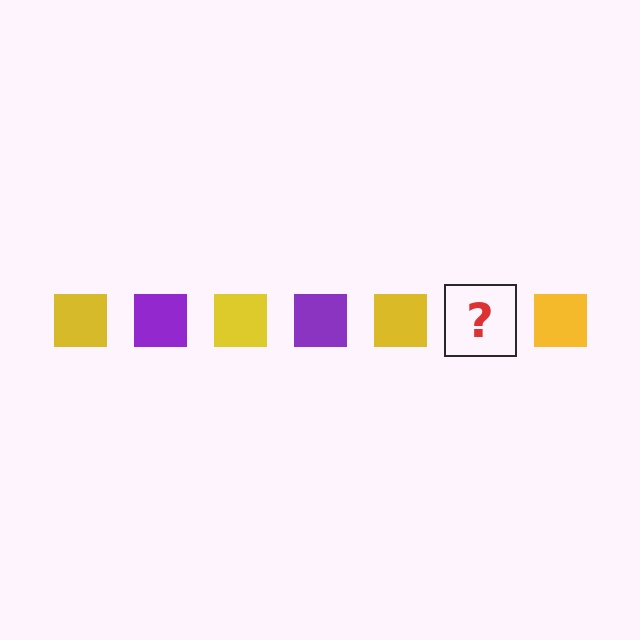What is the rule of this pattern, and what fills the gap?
The rule is that the pattern cycles through yellow, purple squares. The gap should be filled with a purple square.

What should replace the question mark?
The question mark should be replaced with a purple square.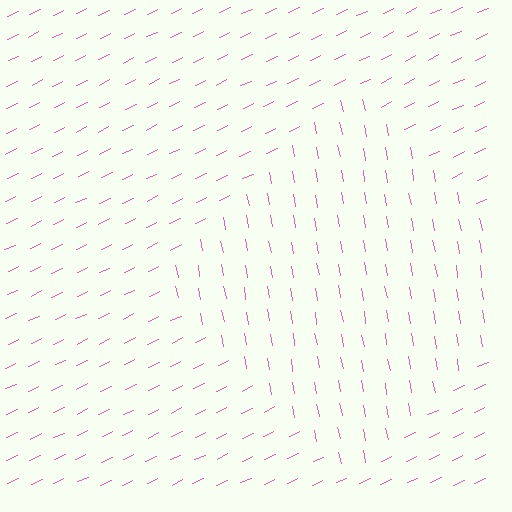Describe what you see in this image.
The image is filled with small pink line segments. A diamond region in the image has lines oriented differently from the surrounding lines, creating a visible texture boundary.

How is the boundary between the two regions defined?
The boundary is defined purely by a change in line orientation (approximately 75 degrees difference). All lines are the same color and thickness.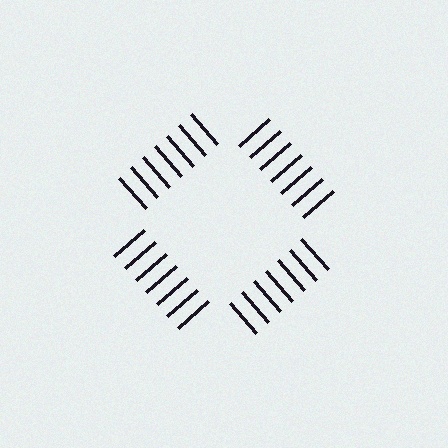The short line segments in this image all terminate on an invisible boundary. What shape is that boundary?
An illusory square — the line segments terminate on its edges but no continuous stroke is drawn.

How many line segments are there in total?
28 — 7 along each of the 4 edges.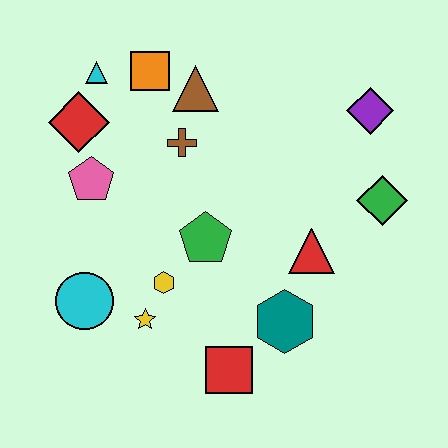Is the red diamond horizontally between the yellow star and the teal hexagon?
No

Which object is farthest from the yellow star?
The purple diamond is farthest from the yellow star.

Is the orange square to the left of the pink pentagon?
No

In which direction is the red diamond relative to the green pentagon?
The red diamond is to the left of the green pentagon.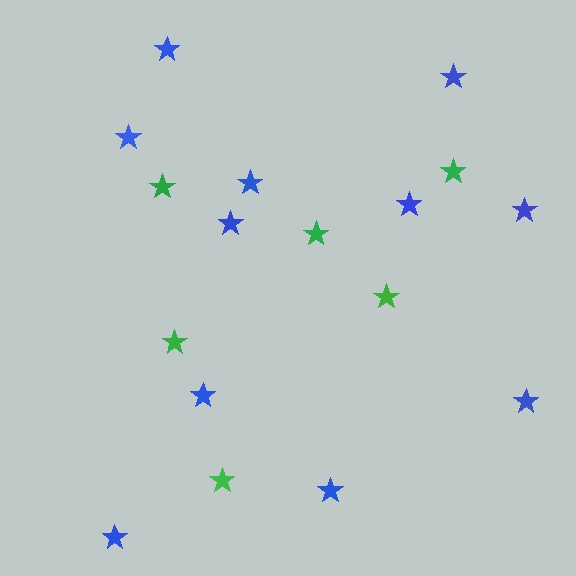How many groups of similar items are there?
There are 2 groups: one group of blue stars (11) and one group of green stars (6).